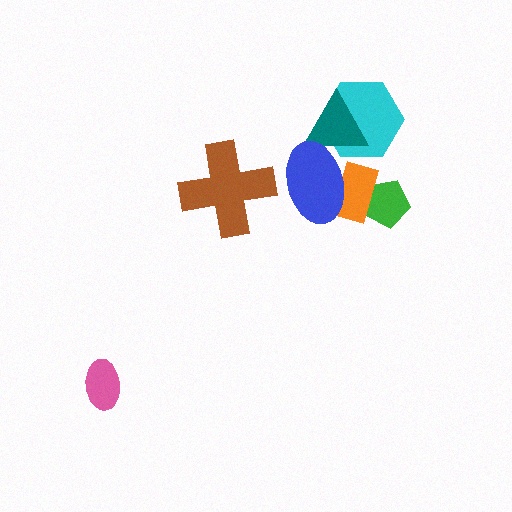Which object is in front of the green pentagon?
The orange rectangle is in front of the green pentagon.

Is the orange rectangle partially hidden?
Yes, it is partially covered by another shape.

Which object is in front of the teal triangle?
The blue ellipse is in front of the teal triangle.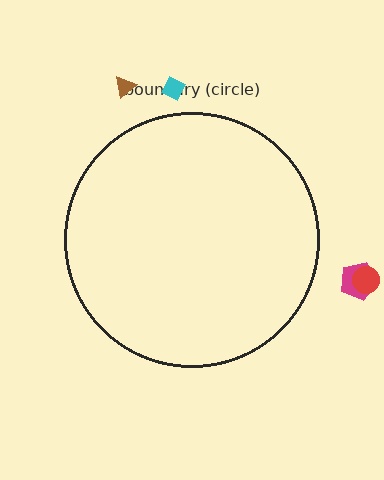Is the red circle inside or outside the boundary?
Outside.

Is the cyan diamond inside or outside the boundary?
Outside.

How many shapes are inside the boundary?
0 inside, 4 outside.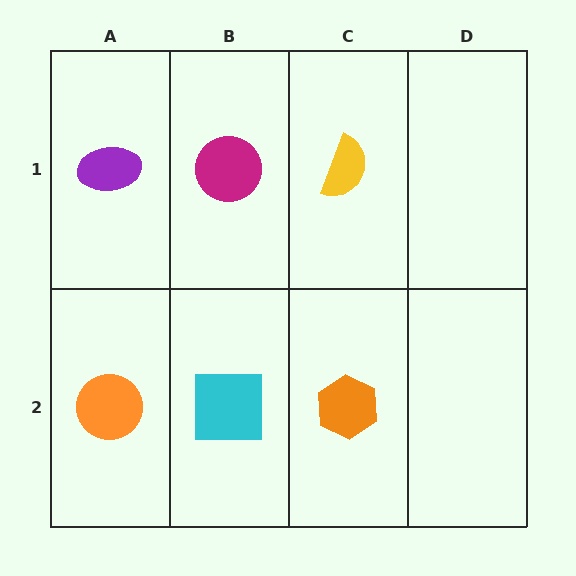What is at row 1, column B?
A magenta circle.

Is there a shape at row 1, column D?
No, that cell is empty.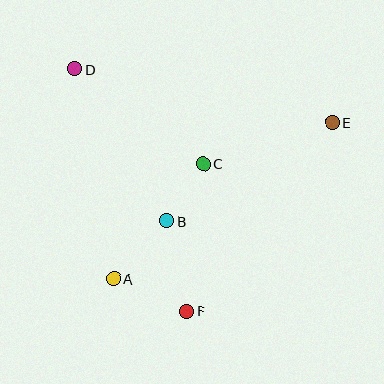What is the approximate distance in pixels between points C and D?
The distance between C and D is approximately 160 pixels.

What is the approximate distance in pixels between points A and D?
The distance between A and D is approximately 213 pixels.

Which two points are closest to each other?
Points B and C are closest to each other.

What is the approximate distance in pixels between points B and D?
The distance between B and D is approximately 177 pixels.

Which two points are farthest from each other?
Points A and E are farthest from each other.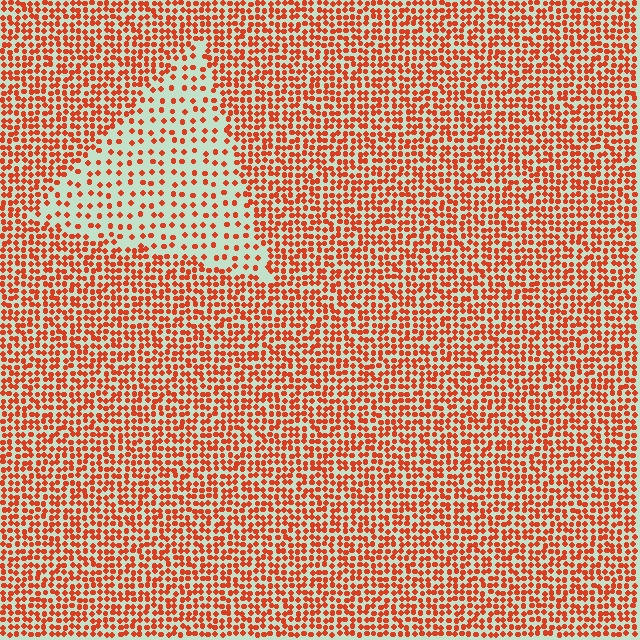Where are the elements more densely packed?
The elements are more densely packed outside the triangle boundary.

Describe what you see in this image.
The image contains small red elements arranged at two different densities. A triangle-shaped region is visible where the elements are less densely packed than the surrounding area.